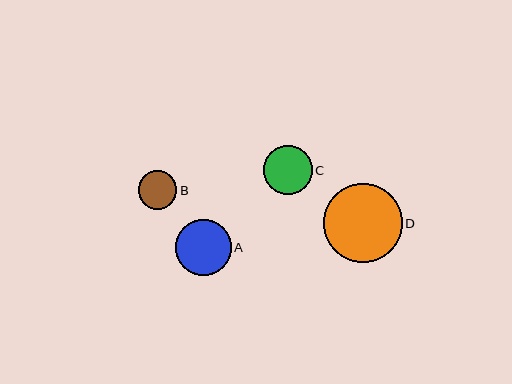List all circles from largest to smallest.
From largest to smallest: D, A, C, B.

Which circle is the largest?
Circle D is the largest with a size of approximately 79 pixels.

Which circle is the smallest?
Circle B is the smallest with a size of approximately 39 pixels.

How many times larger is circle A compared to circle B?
Circle A is approximately 1.4 times the size of circle B.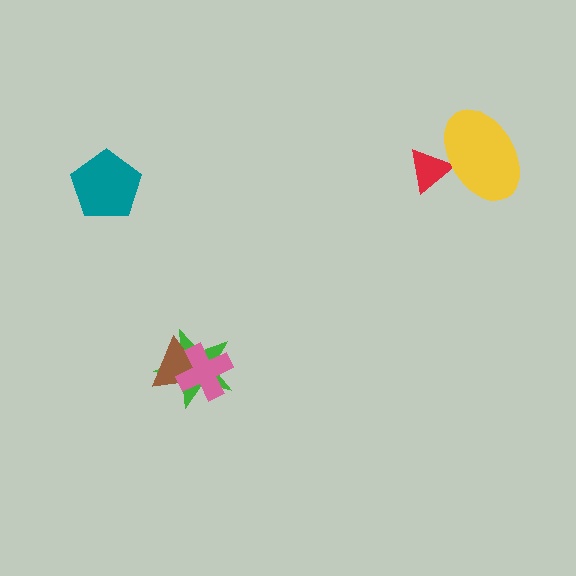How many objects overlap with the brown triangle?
2 objects overlap with the brown triangle.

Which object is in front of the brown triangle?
The pink cross is in front of the brown triangle.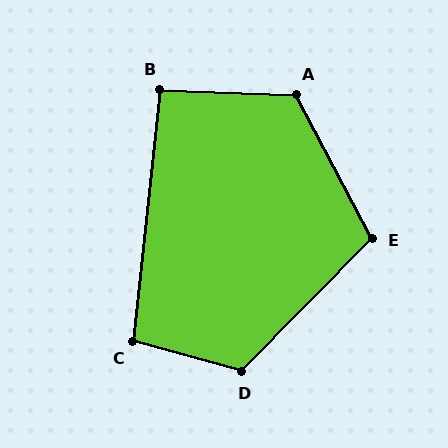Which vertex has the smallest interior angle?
B, at approximately 94 degrees.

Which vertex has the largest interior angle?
A, at approximately 119 degrees.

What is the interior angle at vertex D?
Approximately 119 degrees (obtuse).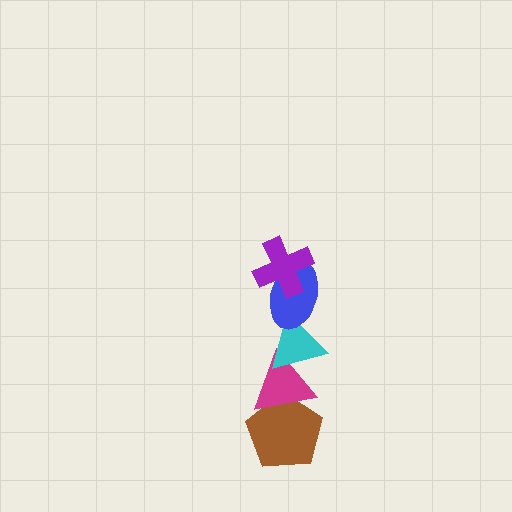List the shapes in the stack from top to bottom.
From top to bottom: the purple cross, the blue ellipse, the cyan triangle, the magenta triangle, the brown pentagon.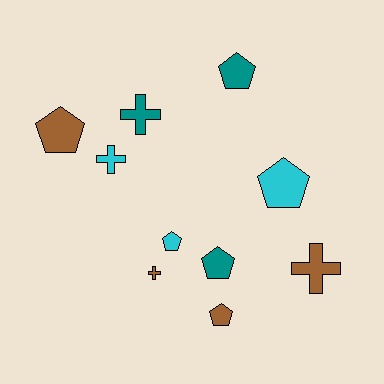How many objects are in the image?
There are 10 objects.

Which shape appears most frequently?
Pentagon, with 6 objects.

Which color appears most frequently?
Brown, with 4 objects.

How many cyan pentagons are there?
There are 2 cyan pentagons.